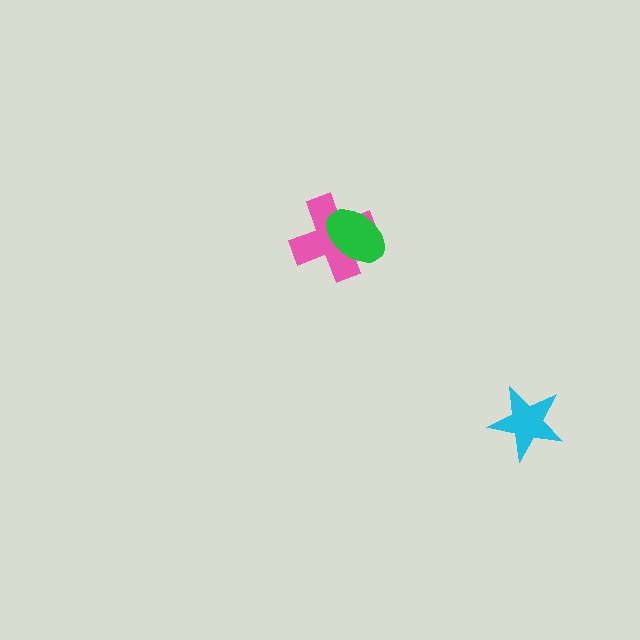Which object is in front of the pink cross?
The green ellipse is in front of the pink cross.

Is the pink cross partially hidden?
Yes, it is partially covered by another shape.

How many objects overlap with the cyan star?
0 objects overlap with the cyan star.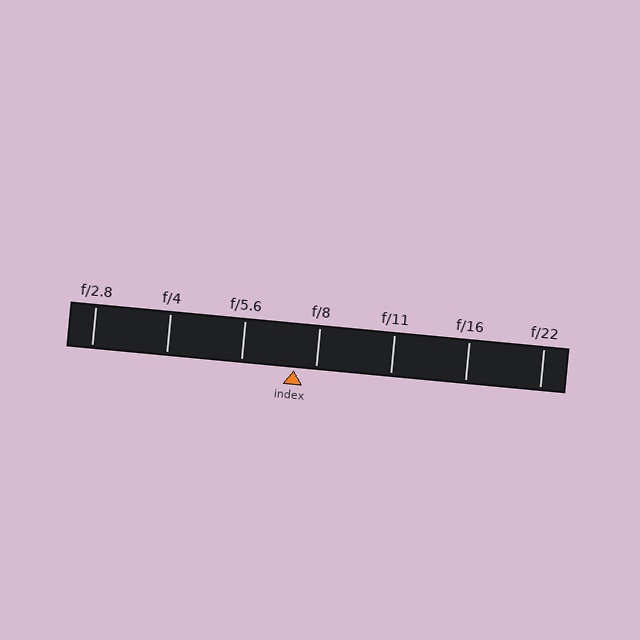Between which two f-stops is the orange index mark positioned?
The index mark is between f/5.6 and f/8.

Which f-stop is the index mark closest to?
The index mark is closest to f/8.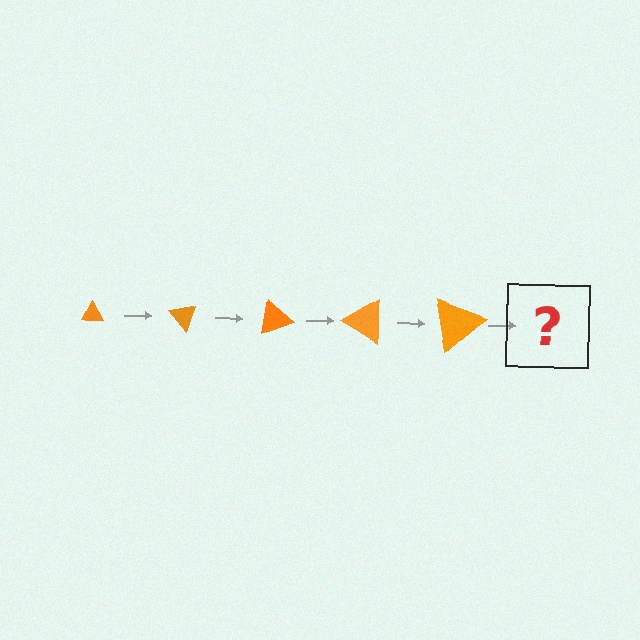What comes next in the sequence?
The next element should be a triangle, larger than the previous one and rotated 250 degrees from the start.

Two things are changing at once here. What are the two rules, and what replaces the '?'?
The two rules are that the triangle grows larger each step and it rotates 50 degrees each step. The '?' should be a triangle, larger than the previous one and rotated 250 degrees from the start.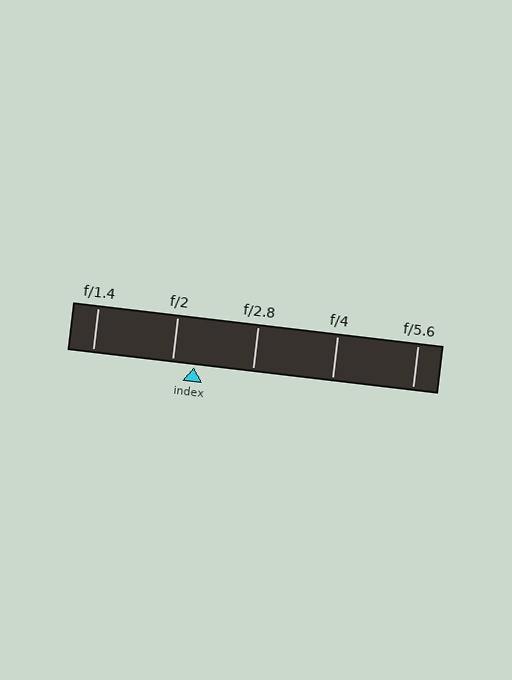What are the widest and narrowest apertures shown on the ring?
The widest aperture shown is f/1.4 and the narrowest is f/5.6.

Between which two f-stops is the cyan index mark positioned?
The index mark is between f/2 and f/2.8.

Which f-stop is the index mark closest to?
The index mark is closest to f/2.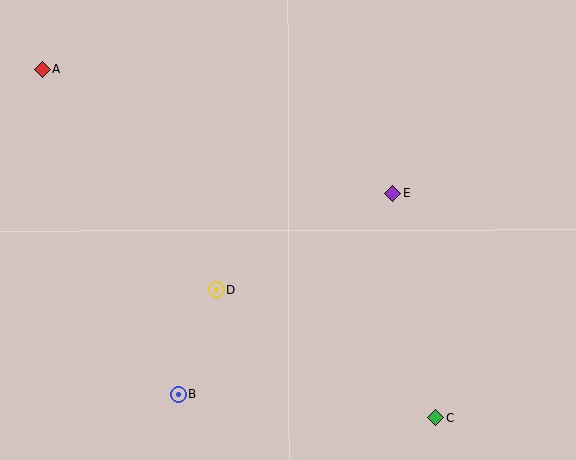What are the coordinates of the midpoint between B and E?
The midpoint between B and E is at (286, 294).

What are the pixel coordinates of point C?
Point C is at (436, 417).